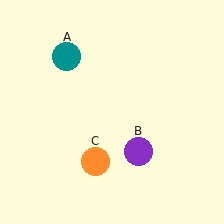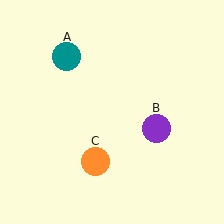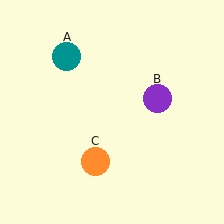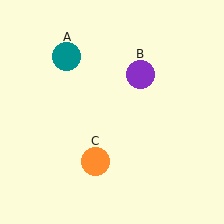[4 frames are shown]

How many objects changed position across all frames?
1 object changed position: purple circle (object B).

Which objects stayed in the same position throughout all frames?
Teal circle (object A) and orange circle (object C) remained stationary.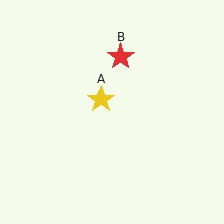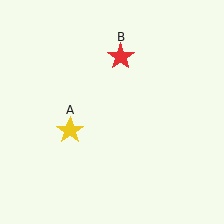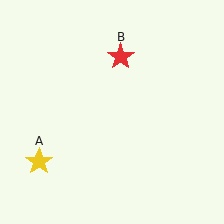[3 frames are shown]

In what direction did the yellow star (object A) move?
The yellow star (object A) moved down and to the left.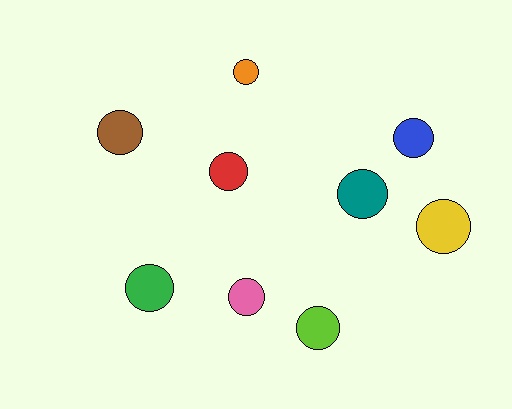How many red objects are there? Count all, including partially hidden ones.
There is 1 red object.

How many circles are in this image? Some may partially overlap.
There are 9 circles.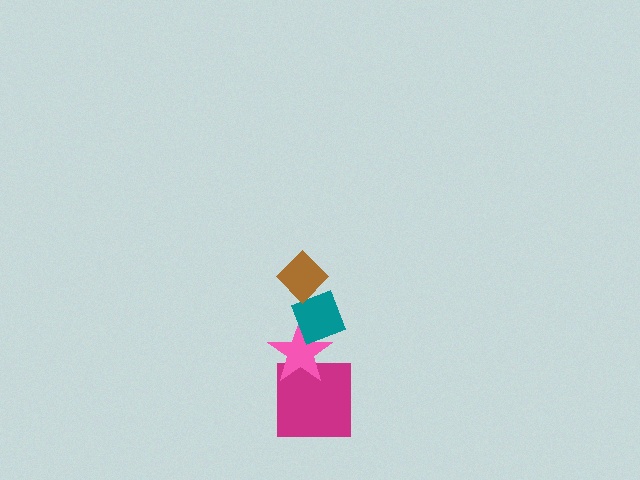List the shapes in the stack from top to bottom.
From top to bottom: the brown diamond, the teal diamond, the pink star, the magenta square.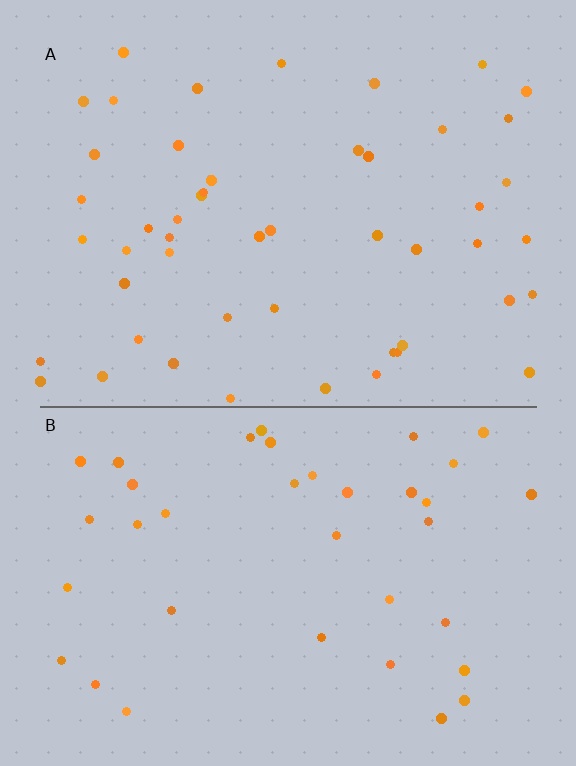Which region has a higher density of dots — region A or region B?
A (the top).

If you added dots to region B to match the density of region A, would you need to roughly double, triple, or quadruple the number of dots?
Approximately double.